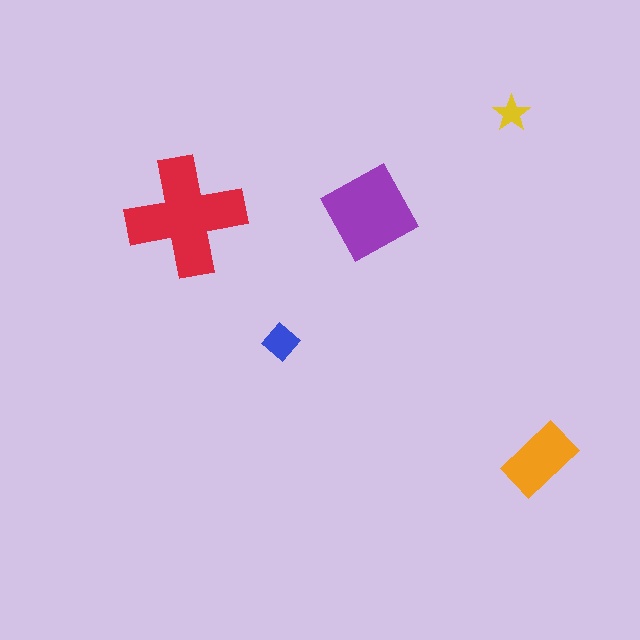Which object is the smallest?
The yellow star.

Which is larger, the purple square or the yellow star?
The purple square.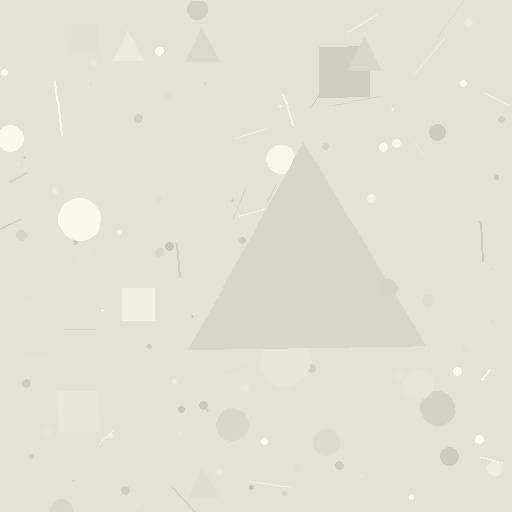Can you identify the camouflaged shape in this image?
The camouflaged shape is a triangle.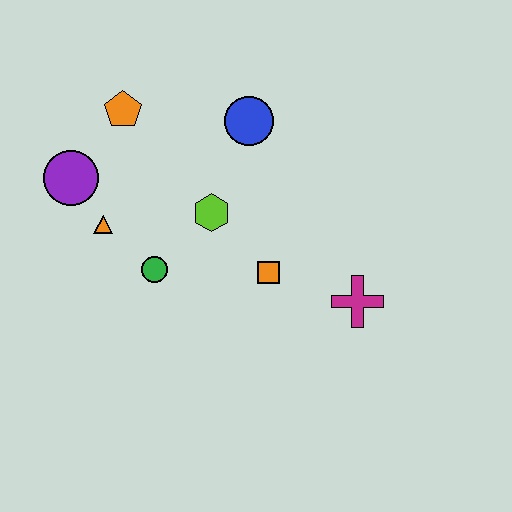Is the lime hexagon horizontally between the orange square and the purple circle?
Yes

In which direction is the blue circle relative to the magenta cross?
The blue circle is above the magenta cross.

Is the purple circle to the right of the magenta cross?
No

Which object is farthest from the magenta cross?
The purple circle is farthest from the magenta cross.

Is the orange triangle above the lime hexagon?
No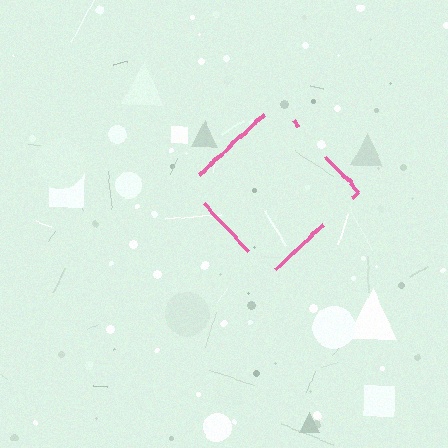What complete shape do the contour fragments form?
The contour fragments form a diamond.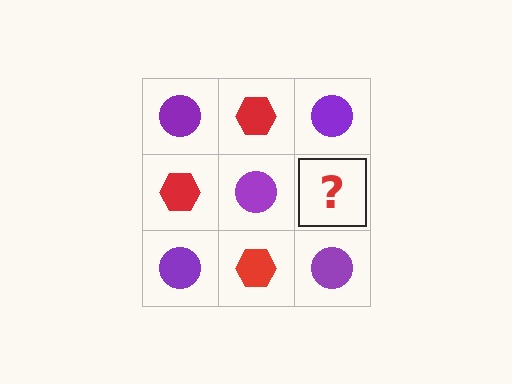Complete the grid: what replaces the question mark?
The question mark should be replaced with a red hexagon.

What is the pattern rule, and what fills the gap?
The rule is that it alternates purple circle and red hexagon in a checkerboard pattern. The gap should be filled with a red hexagon.